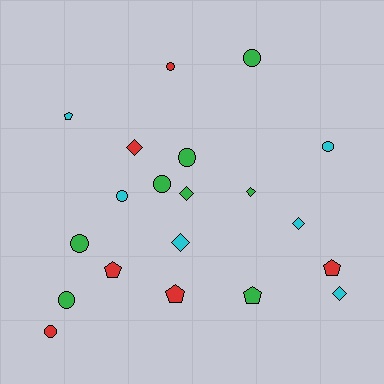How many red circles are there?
There are 2 red circles.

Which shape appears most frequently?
Circle, with 9 objects.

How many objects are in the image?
There are 20 objects.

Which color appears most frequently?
Green, with 8 objects.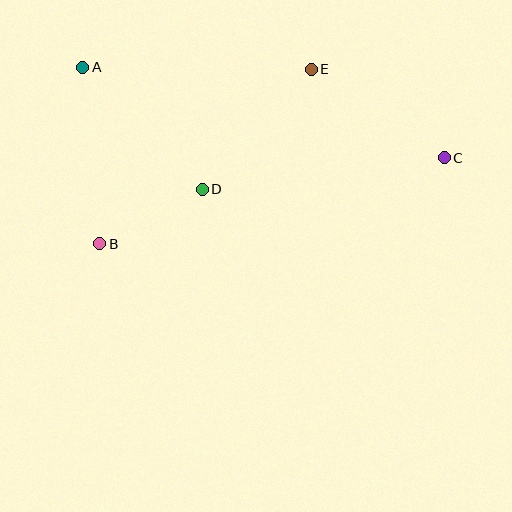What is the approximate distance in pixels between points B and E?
The distance between B and E is approximately 275 pixels.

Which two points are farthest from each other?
Points A and C are farthest from each other.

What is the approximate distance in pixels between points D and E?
The distance between D and E is approximately 162 pixels.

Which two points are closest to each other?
Points B and D are closest to each other.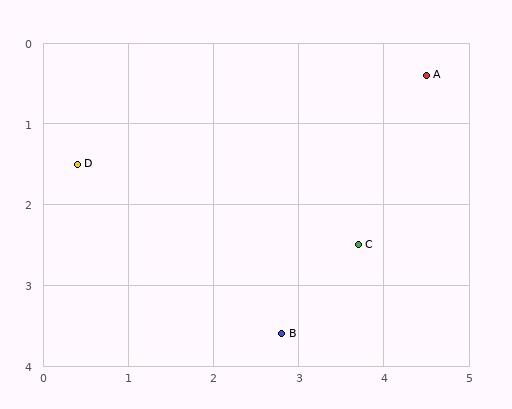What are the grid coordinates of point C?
Point C is at approximately (3.7, 2.5).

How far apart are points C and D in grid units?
Points C and D are about 3.4 grid units apart.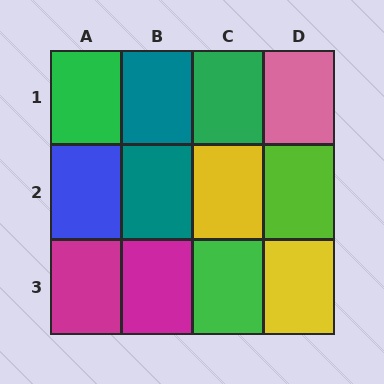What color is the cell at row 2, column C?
Yellow.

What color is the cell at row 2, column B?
Teal.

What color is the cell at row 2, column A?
Blue.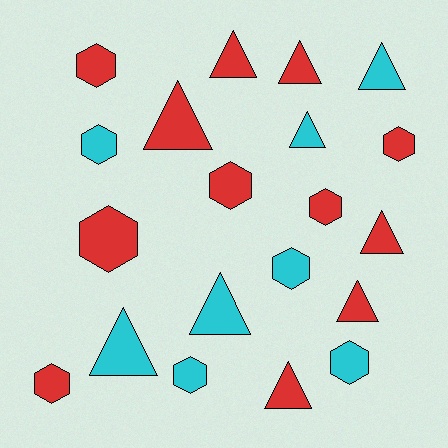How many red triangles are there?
There are 6 red triangles.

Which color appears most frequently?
Red, with 12 objects.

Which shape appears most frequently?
Triangle, with 10 objects.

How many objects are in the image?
There are 20 objects.